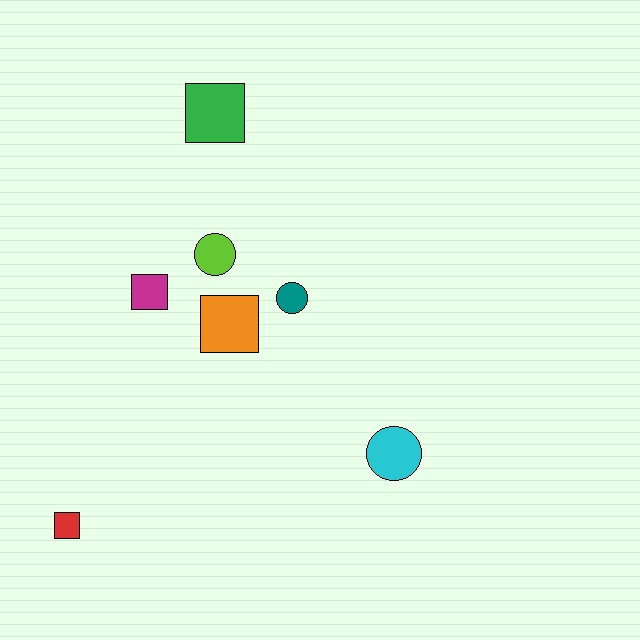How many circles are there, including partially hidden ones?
There are 3 circles.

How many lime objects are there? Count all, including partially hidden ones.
There is 1 lime object.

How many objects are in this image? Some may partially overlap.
There are 7 objects.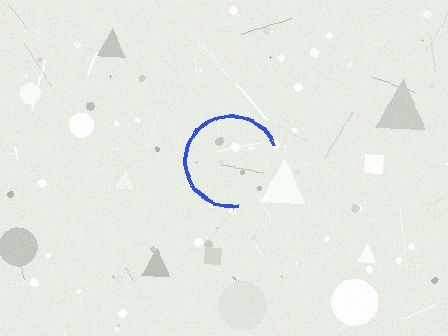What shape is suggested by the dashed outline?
The dashed outline suggests a circle.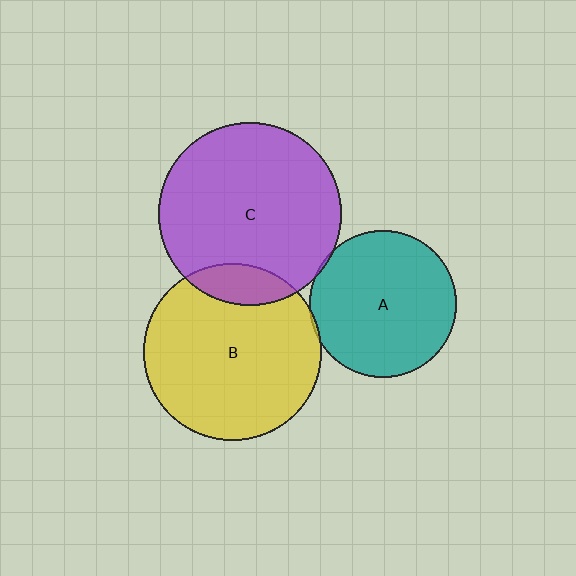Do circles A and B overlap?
Yes.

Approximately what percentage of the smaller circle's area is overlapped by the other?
Approximately 5%.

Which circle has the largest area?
Circle C (purple).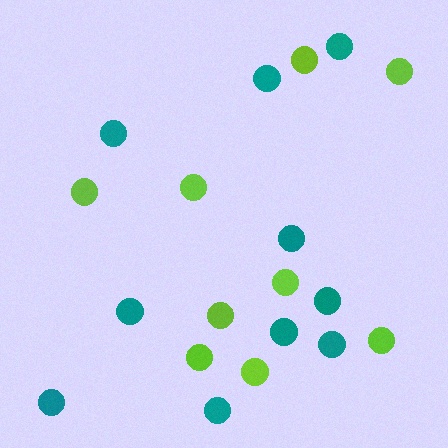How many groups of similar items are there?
There are 2 groups: one group of teal circles (10) and one group of lime circles (9).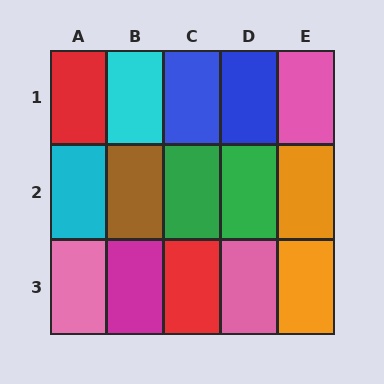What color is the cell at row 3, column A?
Pink.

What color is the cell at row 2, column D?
Green.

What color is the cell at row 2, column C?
Green.